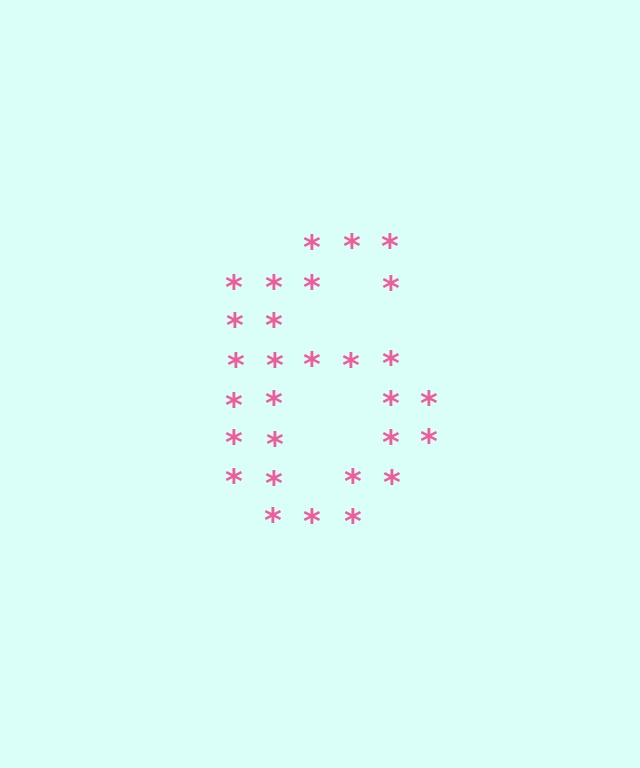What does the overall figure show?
The overall figure shows the digit 6.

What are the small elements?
The small elements are asterisks.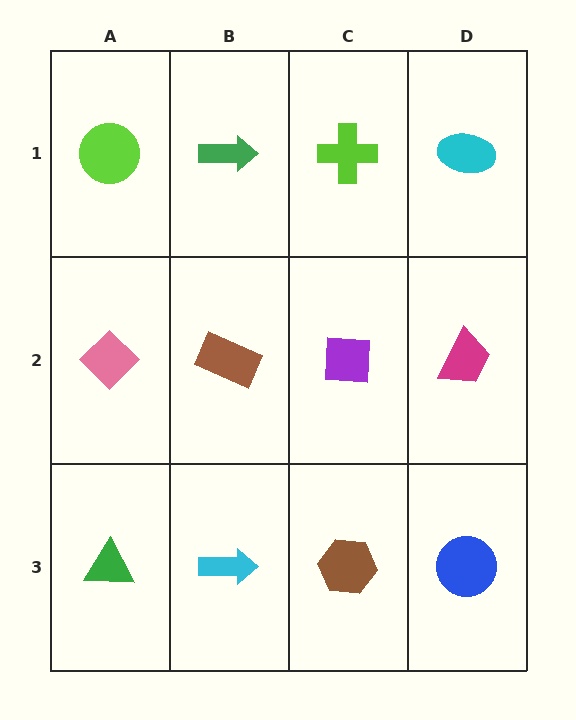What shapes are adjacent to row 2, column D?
A cyan ellipse (row 1, column D), a blue circle (row 3, column D), a purple square (row 2, column C).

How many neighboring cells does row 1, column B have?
3.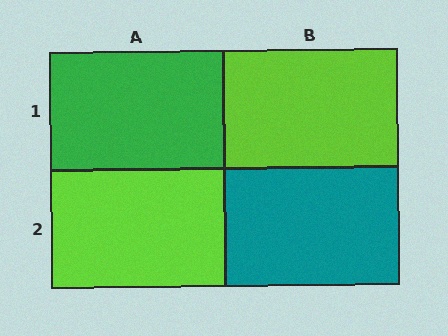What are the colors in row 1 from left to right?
Green, lime.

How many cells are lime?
2 cells are lime.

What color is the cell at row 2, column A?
Lime.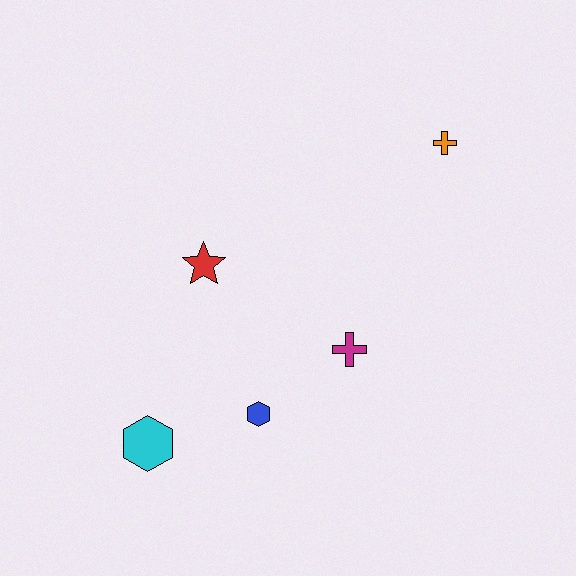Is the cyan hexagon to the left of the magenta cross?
Yes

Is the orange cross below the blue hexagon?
No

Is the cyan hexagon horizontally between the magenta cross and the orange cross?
No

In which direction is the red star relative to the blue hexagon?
The red star is above the blue hexagon.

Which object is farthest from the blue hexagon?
The orange cross is farthest from the blue hexagon.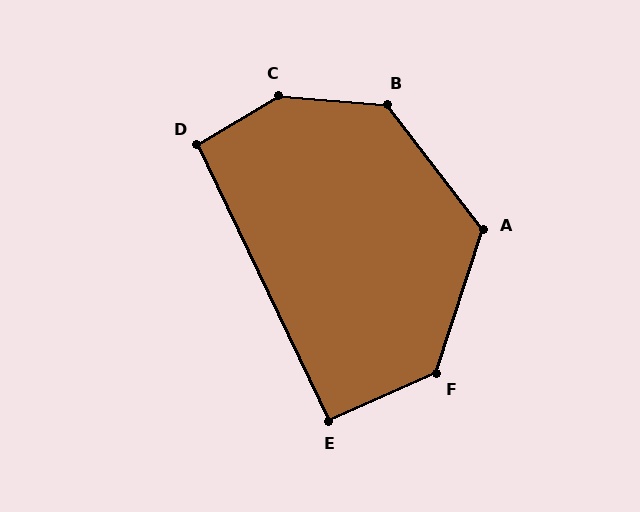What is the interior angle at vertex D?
Approximately 96 degrees (obtuse).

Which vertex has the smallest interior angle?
E, at approximately 92 degrees.